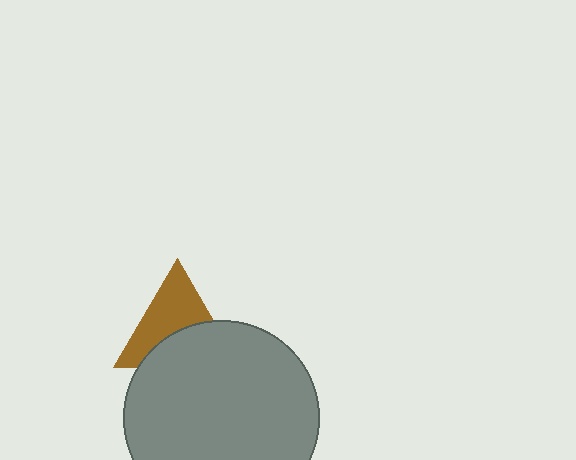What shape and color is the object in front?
The object in front is a gray circle.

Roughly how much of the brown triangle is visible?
About half of it is visible (roughly 56%).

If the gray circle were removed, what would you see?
You would see the complete brown triangle.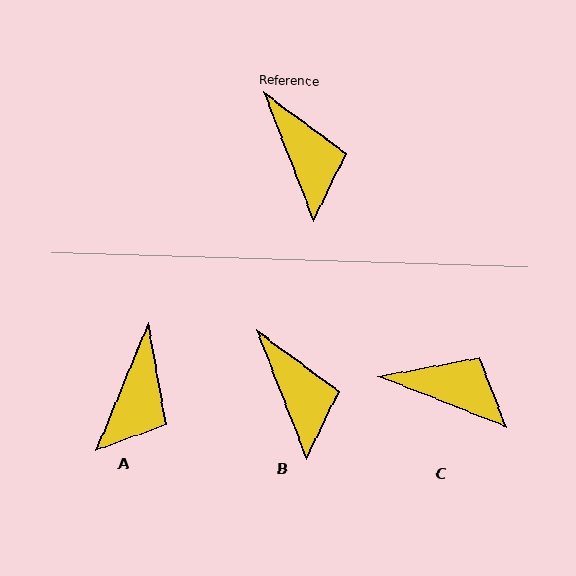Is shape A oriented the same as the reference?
No, it is off by about 44 degrees.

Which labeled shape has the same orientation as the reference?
B.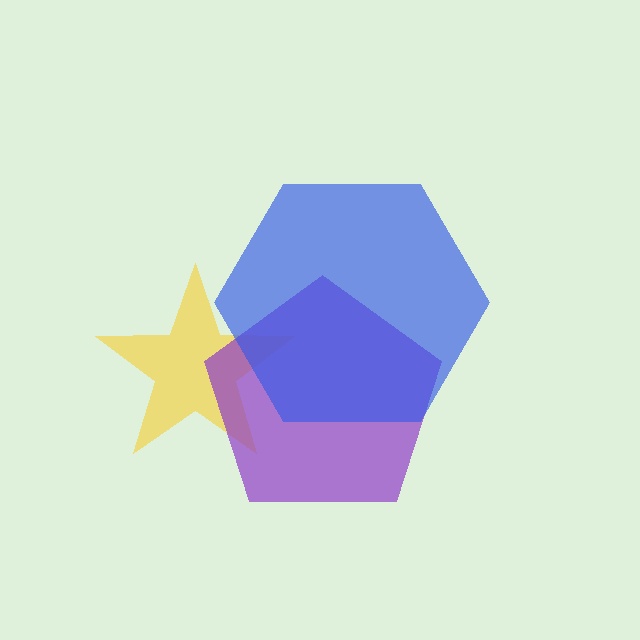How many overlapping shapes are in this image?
There are 3 overlapping shapes in the image.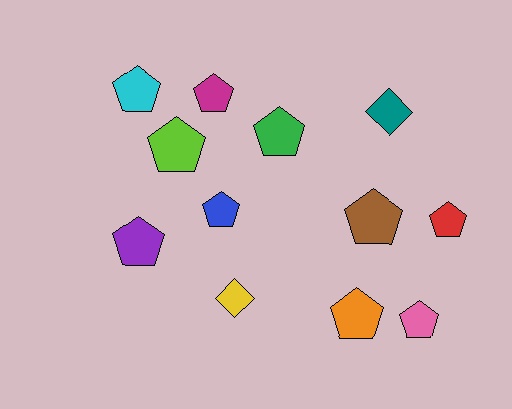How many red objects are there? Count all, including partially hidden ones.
There is 1 red object.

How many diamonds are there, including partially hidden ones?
There are 2 diamonds.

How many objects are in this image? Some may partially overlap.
There are 12 objects.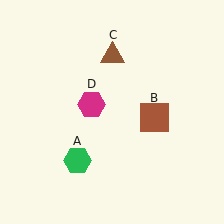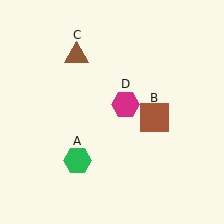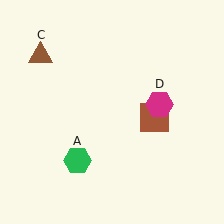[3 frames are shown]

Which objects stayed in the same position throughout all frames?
Green hexagon (object A) and brown square (object B) remained stationary.